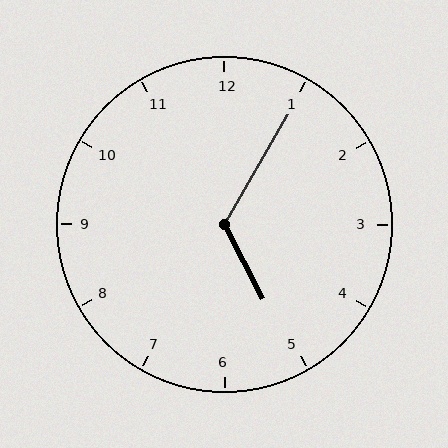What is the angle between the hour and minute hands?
Approximately 122 degrees.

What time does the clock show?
5:05.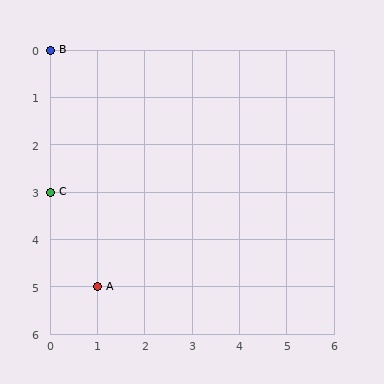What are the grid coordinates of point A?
Point A is at grid coordinates (1, 5).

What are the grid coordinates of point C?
Point C is at grid coordinates (0, 3).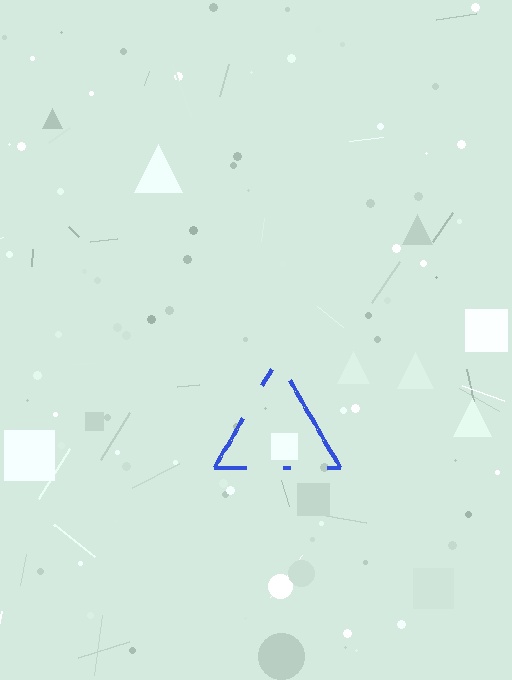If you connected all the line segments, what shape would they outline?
They would outline a triangle.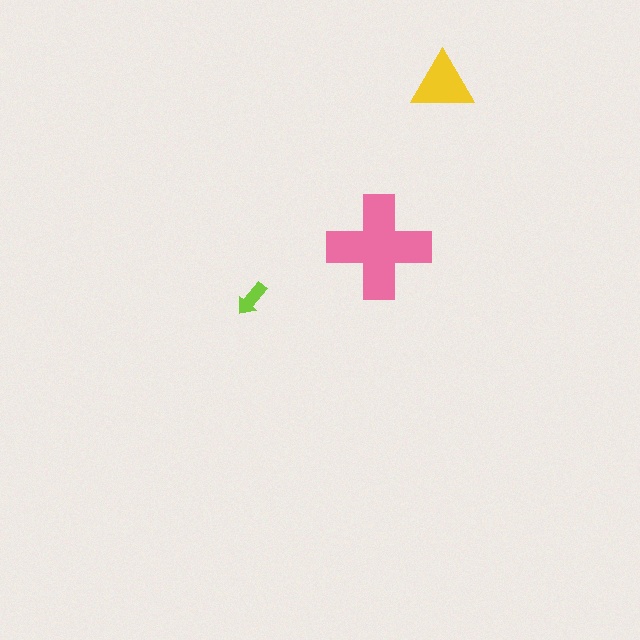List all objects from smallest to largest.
The lime arrow, the yellow triangle, the pink cross.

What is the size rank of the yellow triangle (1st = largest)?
2nd.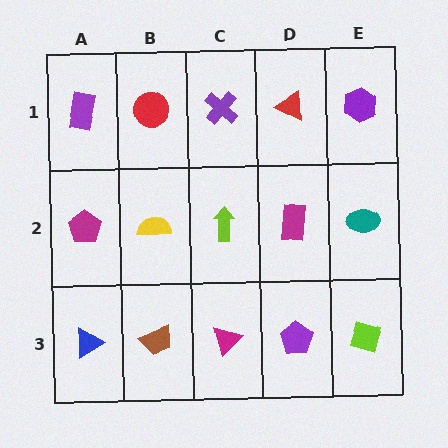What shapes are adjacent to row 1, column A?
A magenta pentagon (row 2, column A), a red circle (row 1, column B).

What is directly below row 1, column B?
A yellow semicircle.